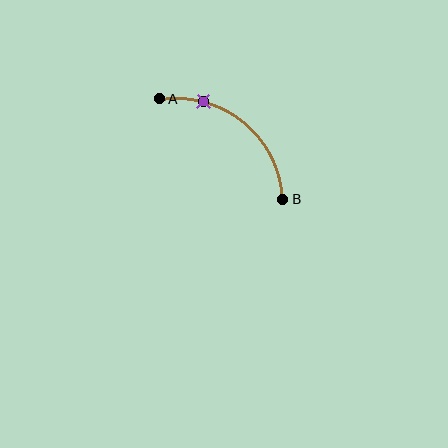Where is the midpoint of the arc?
The arc midpoint is the point on the curve farthest from the straight line joining A and B. It sits above and to the right of that line.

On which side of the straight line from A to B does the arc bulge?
The arc bulges above and to the right of the straight line connecting A and B.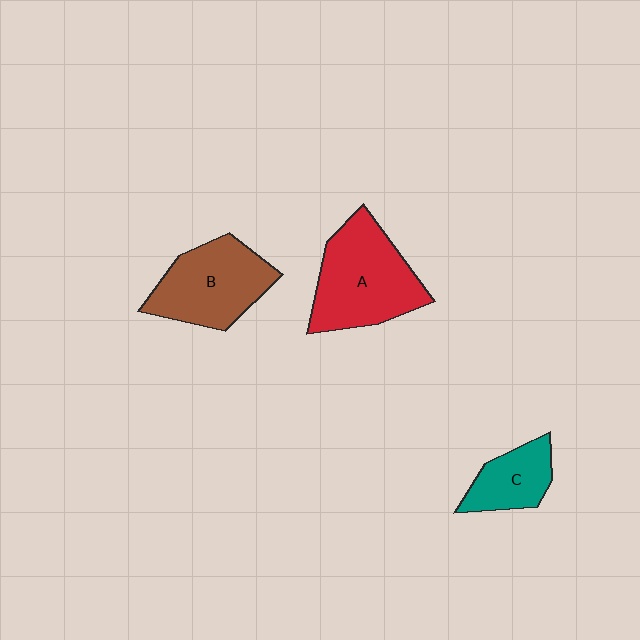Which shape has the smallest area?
Shape C (teal).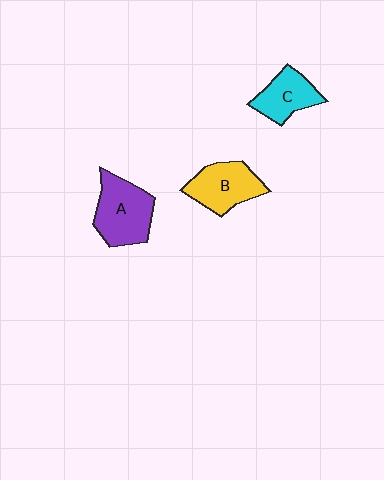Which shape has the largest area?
Shape A (purple).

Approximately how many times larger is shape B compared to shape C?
Approximately 1.2 times.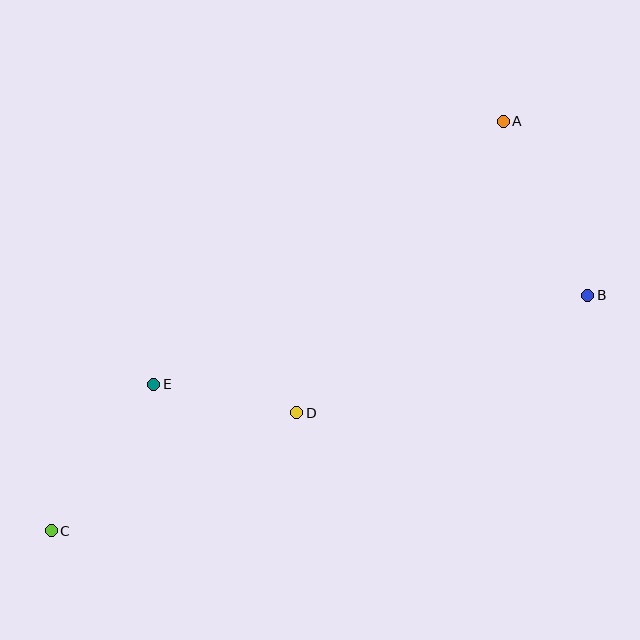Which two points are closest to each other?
Points D and E are closest to each other.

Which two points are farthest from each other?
Points A and C are farthest from each other.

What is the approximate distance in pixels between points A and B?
The distance between A and B is approximately 193 pixels.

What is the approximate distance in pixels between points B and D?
The distance between B and D is approximately 314 pixels.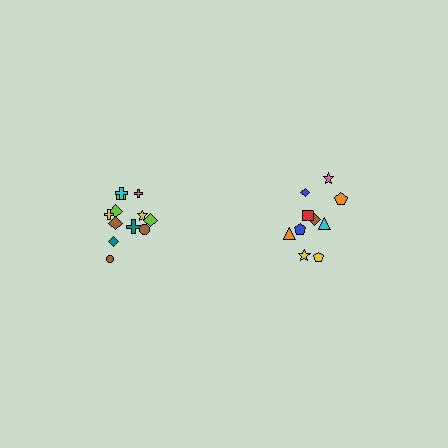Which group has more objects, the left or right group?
The left group.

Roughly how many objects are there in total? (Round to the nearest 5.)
Roughly 20 objects in total.